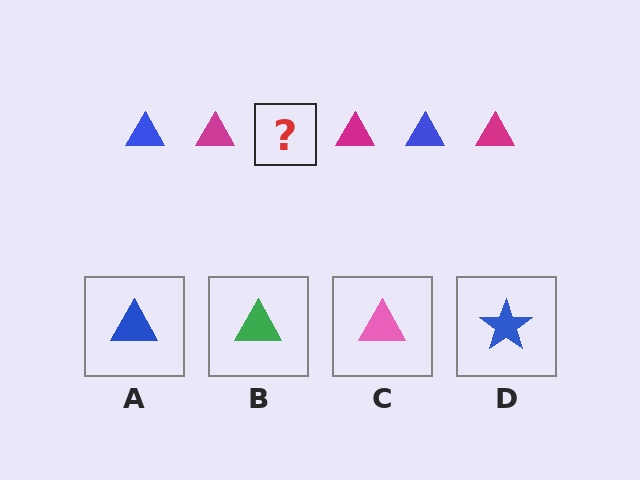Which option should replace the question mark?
Option A.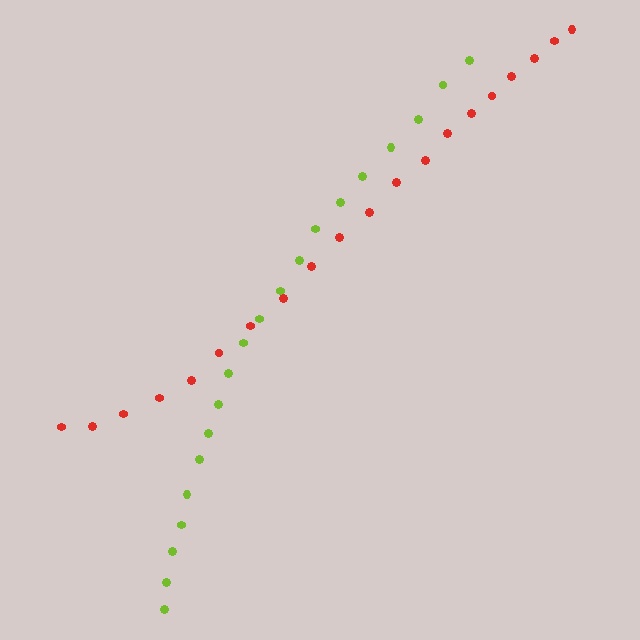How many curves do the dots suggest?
There are 2 distinct paths.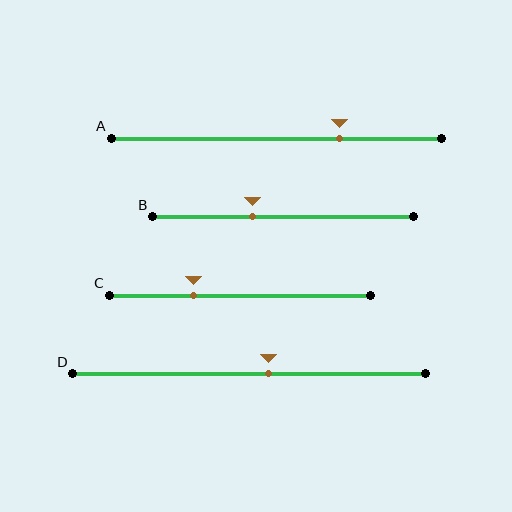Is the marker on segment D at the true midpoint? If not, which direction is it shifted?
No, the marker on segment D is shifted to the right by about 5% of the segment length.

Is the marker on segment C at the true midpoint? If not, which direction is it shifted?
No, the marker on segment C is shifted to the left by about 18% of the segment length.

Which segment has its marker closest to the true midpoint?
Segment D has its marker closest to the true midpoint.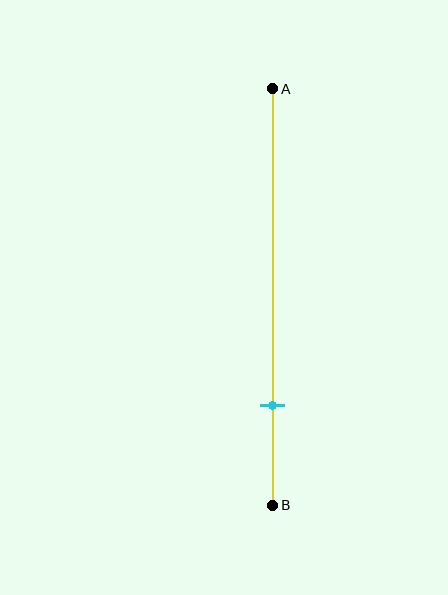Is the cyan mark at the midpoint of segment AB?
No, the mark is at about 75% from A, not at the 50% midpoint.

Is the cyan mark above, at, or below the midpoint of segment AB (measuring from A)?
The cyan mark is below the midpoint of segment AB.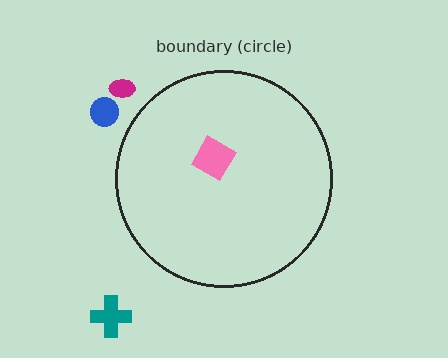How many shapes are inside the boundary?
1 inside, 3 outside.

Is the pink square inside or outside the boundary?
Inside.